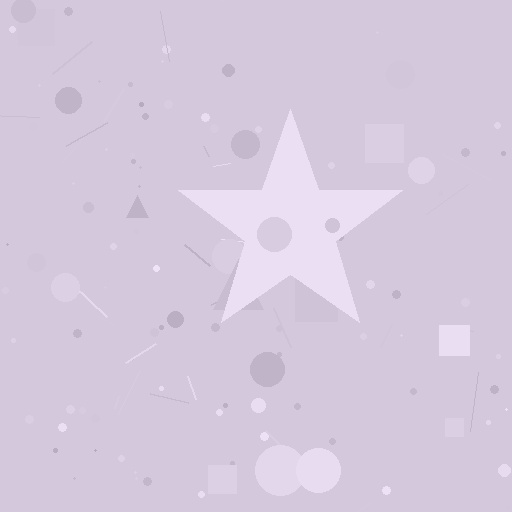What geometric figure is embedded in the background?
A star is embedded in the background.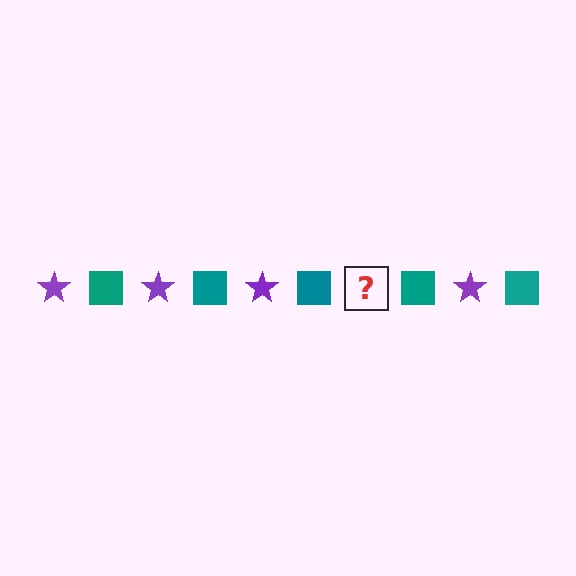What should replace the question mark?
The question mark should be replaced with a purple star.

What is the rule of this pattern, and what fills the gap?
The rule is that the pattern alternates between purple star and teal square. The gap should be filled with a purple star.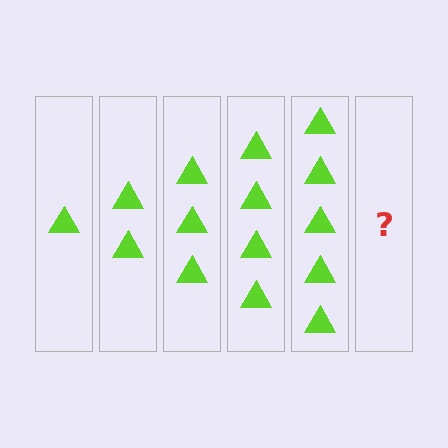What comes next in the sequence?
The next element should be 6 triangles.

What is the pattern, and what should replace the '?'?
The pattern is that each step adds one more triangle. The '?' should be 6 triangles.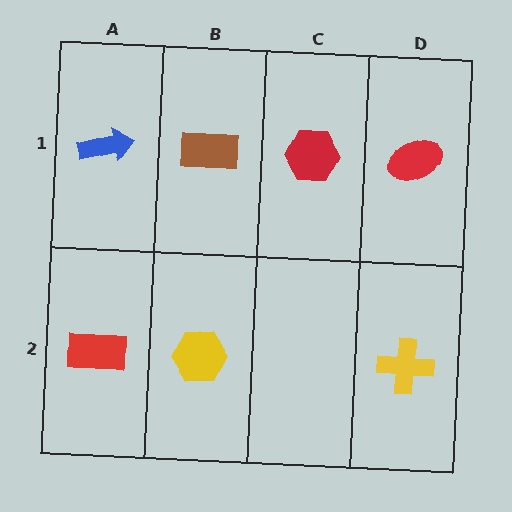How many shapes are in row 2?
3 shapes.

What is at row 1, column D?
A red ellipse.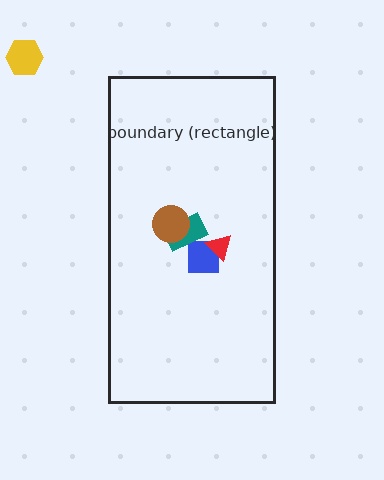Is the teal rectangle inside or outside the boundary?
Inside.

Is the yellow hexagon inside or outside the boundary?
Outside.